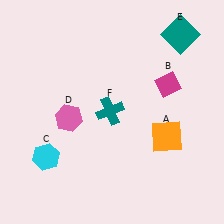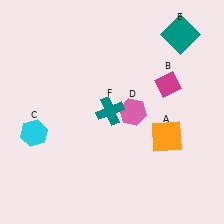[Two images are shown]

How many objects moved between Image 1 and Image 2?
2 objects moved between the two images.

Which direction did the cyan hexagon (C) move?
The cyan hexagon (C) moved up.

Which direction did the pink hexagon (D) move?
The pink hexagon (D) moved right.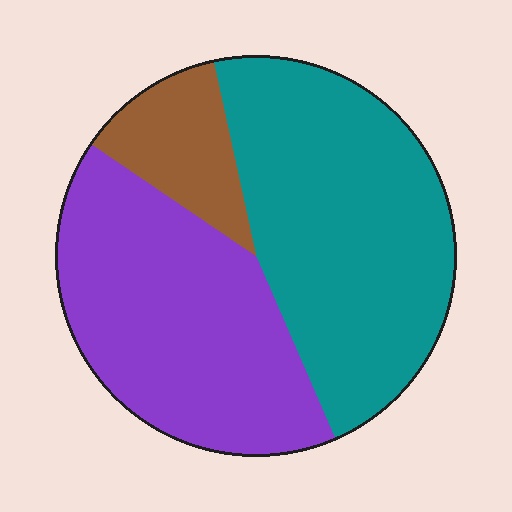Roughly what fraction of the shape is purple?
Purple takes up between a third and a half of the shape.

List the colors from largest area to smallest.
From largest to smallest: teal, purple, brown.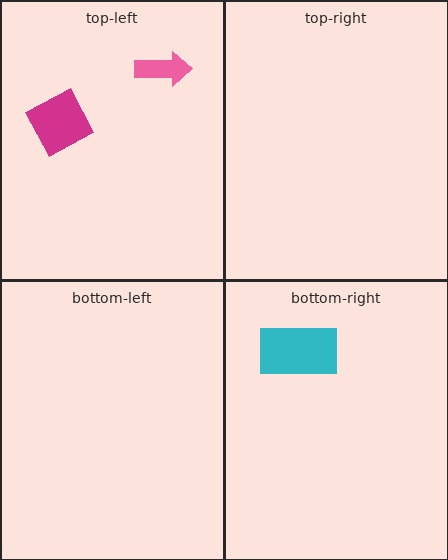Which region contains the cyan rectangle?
The bottom-right region.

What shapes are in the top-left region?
The magenta diamond, the pink arrow.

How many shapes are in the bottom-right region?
1.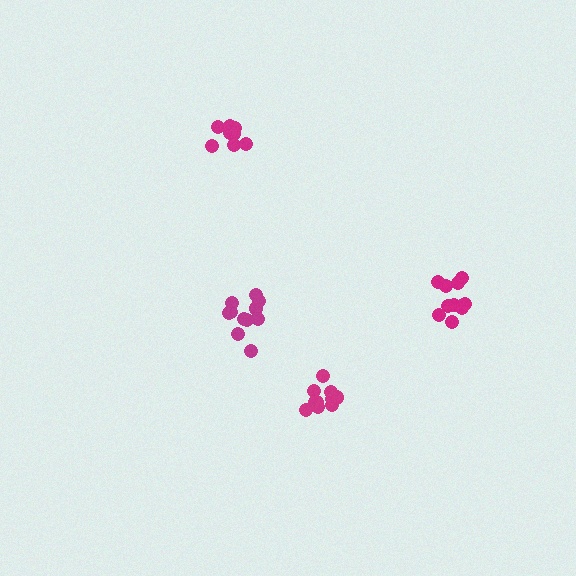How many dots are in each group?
Group 1: 11 dots, Group 2: 11 dots, Group 3: 8 dots, Group 4: 12 dots (42 total).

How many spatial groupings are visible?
There are 4 spatial groupings.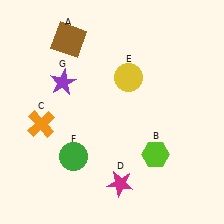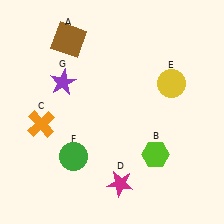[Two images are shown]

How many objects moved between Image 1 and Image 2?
1 object moved between the two images.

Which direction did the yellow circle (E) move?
The yellow circle (E) moved right.